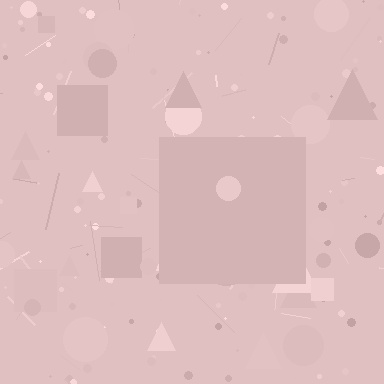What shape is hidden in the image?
A square is hidden in the image.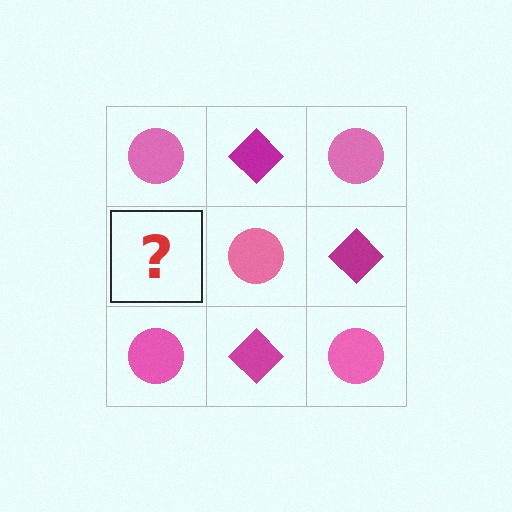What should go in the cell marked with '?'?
The missing cell should contain a magenta diamond.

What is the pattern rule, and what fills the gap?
The rule is that it alternates pink circle and magenta diamond in a checkerboard pattern. The gap should be filled with a magenta diamond.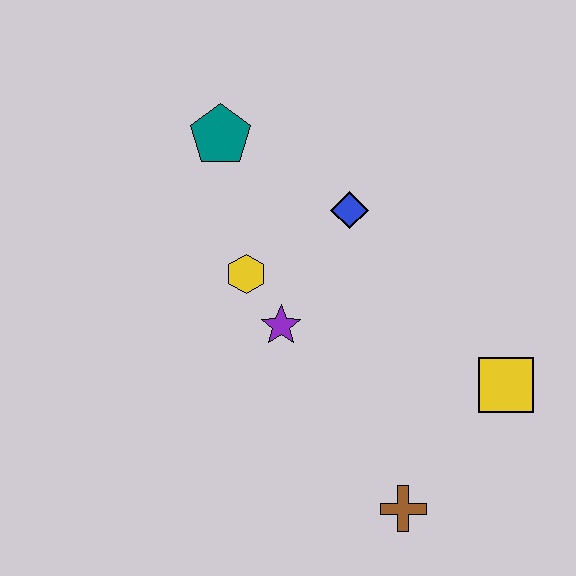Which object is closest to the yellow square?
The brown cross is closest to the yellow square.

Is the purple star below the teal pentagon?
Yes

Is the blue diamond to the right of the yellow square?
No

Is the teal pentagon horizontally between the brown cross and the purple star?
No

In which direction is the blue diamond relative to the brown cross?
The blue diamond is above the brown cross.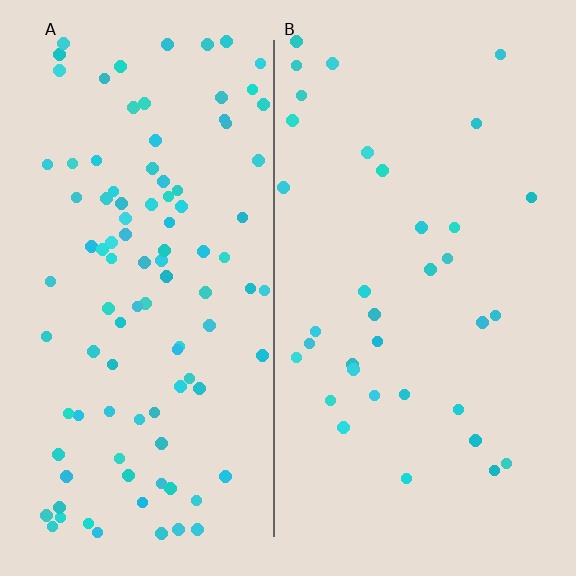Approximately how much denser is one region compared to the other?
Approximately 2.9× — region A over region B.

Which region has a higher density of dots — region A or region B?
A (the left).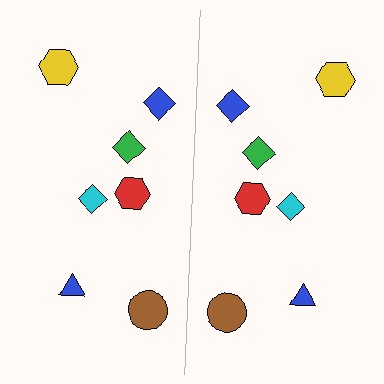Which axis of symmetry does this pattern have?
The pattern has a vertical axis of symmetry running through the center of the image.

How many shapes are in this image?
There are 14 shapes in this image.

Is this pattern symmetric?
Yes, this pattern has bilateral (reflection) symmetry.